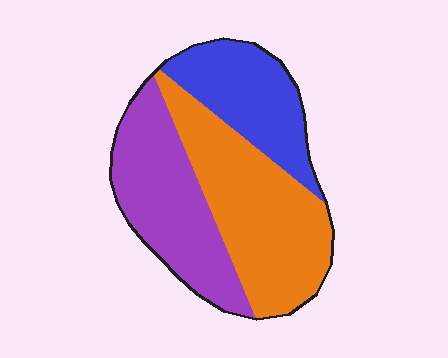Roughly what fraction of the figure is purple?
Purple takes up about one third (1/3) of the figure.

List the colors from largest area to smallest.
From largest to smallest: orange, purple, blue.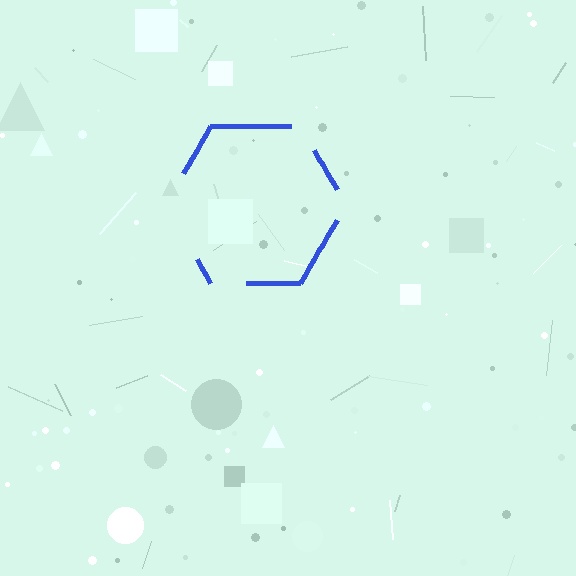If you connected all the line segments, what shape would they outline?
They would outline a hexagon.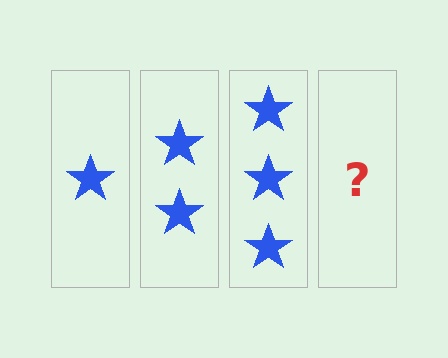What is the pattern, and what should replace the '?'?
The pattern is that each step adds one more star. The '?' should be 4 stars.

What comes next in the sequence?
The next element should be 4 stars.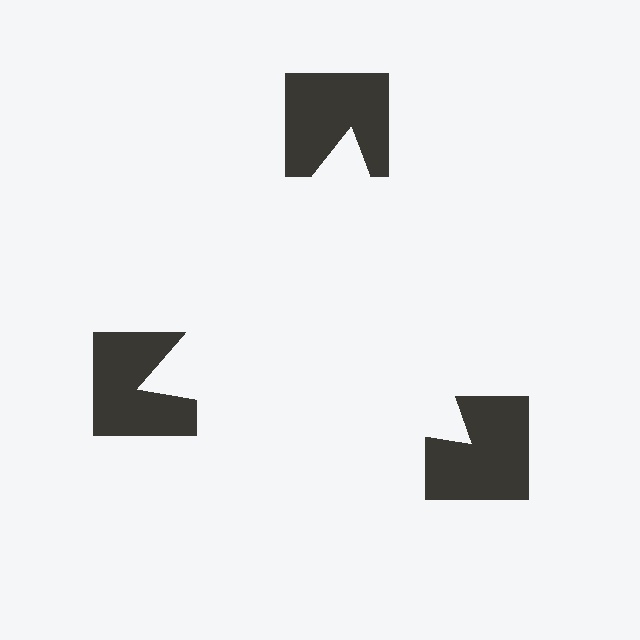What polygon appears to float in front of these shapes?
An illusory triangle — its edges are inferred from the aligned wedge cuts in the notched squares, not physically drawn.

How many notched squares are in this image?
There are 3 — one at each vertex of the illusory triangle.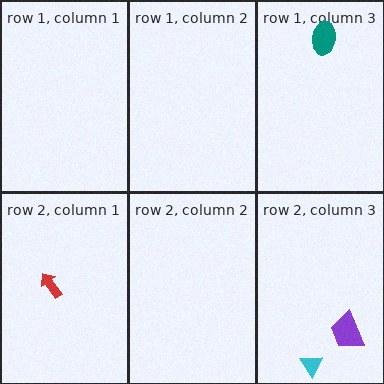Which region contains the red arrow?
The row 2, column 1 region.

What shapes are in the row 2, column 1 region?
The red arrow.